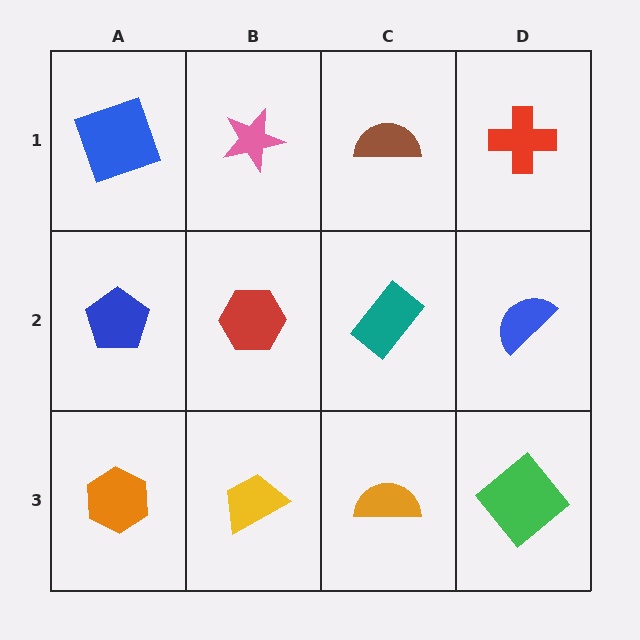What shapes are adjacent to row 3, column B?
A red hexagon (row 2, column B), an orange hexagon (row 3, column A), an orange semicircle (row 3, column C).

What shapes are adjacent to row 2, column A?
A blue square (row 1, column A), an orange hexagon (row 3, column A), a red hexagon (row 2, column B).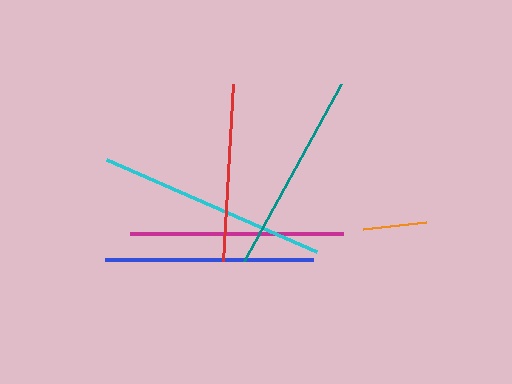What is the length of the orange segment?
The orange segment is approximately 64 pixels long.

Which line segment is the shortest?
The orange line is the shortest at approximately 64 pixels.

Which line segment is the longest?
The cyan line is the longest at approximately 229 pixels.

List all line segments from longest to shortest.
From longest to shortest: cyan, magenta, blue, teal, red, orange.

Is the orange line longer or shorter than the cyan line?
The cyan line is longer than the orange line.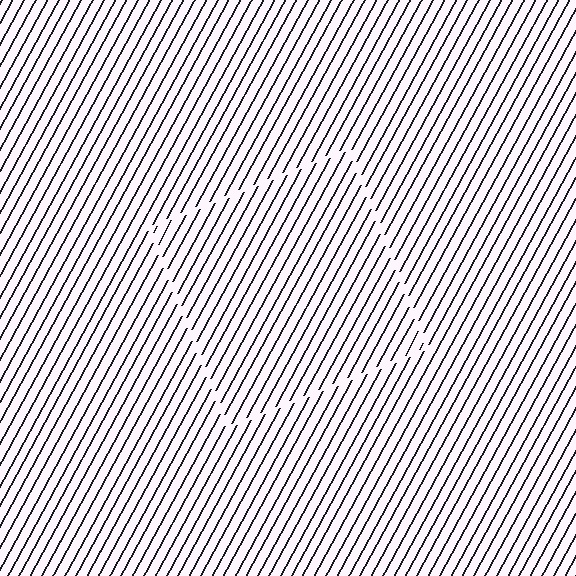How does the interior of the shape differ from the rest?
The interior of the shape contains the same grating, shifted by half a period — the contour is defined by the phase discontinuity where line-ends from the inner and outer gratings abut.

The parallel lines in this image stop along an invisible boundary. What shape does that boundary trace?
An illusory square. The interior of the shape contains the same grating, shifted by half a period — the contour is defined by the phase discontinuity where line-ends from the inner and outer gratings abut.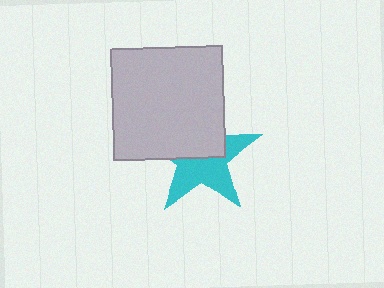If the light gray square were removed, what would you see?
You would see the complete cyan star.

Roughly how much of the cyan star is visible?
About half of it is visible (roughly 52%).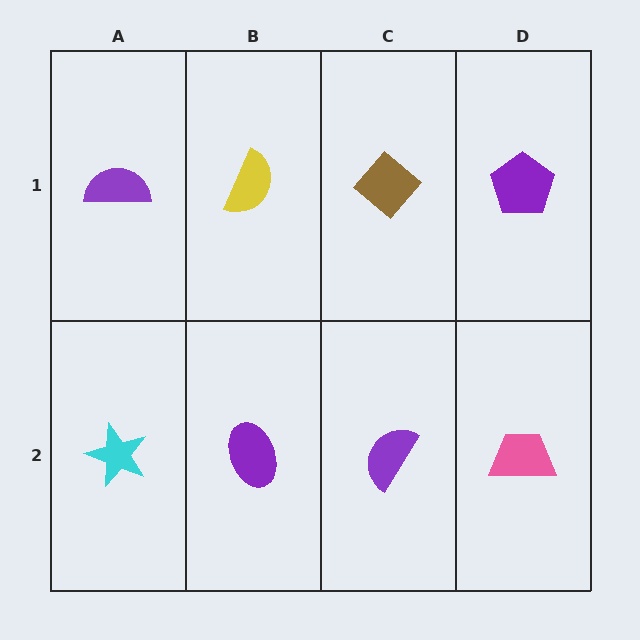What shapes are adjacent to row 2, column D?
A purple pentagon (row 1, column D), a purple semicircle (row 2, column C).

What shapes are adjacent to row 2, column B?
A yellow semicircle (row 1, column B), a cyan star (row 2, column A), a purple semicircle (row 2, column C).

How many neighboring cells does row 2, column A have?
2.